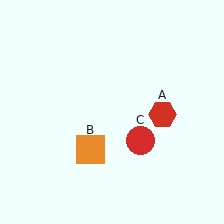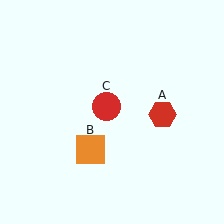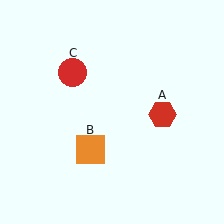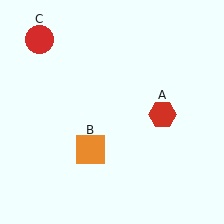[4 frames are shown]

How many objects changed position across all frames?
1 object changed position: red circle (object C).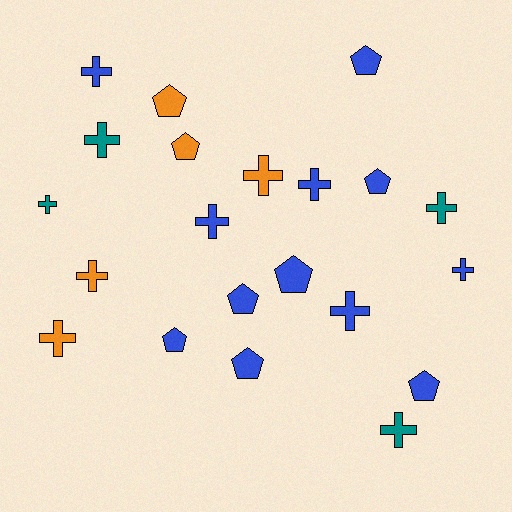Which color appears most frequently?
Blue, with 12 objects.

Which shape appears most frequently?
Cross, with 12 objects.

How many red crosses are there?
There are no red crosses.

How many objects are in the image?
There are 21 objects.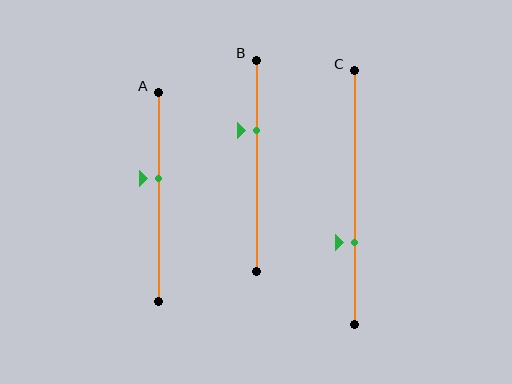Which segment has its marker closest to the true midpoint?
Segment A has its marker closest to the true midpoint.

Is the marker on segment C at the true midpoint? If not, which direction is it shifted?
No, the marker on segment C is shifted downward by about 18% of the segment length.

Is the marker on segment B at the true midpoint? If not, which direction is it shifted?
No, the marker on segment B is shifted upward by about 16% of the segment length.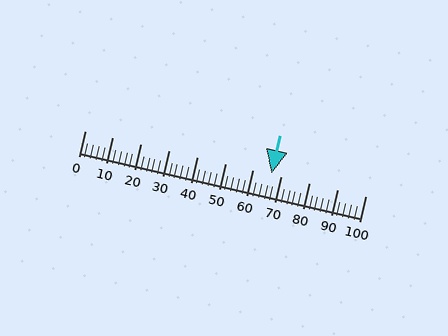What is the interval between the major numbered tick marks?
The major tick marks are spaced 10 units apart.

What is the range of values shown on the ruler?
The ruler shows values from 0 to 100.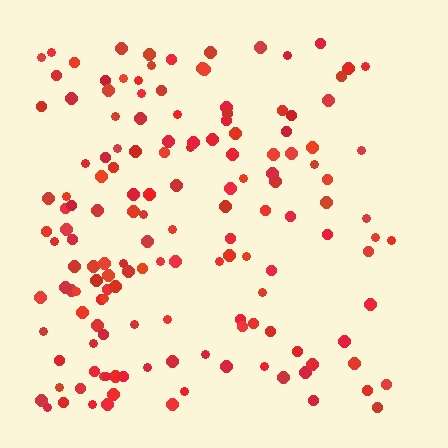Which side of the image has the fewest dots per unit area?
The right.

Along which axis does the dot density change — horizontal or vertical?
Horizontal.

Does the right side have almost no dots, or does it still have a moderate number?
Still a moderate number, just noticeably fewer than the left.